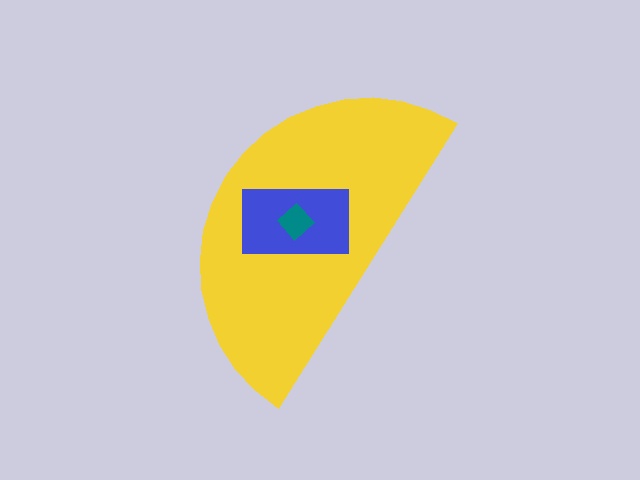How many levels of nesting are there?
3.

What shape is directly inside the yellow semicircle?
The blue rectangle.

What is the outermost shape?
The yellow semicircle.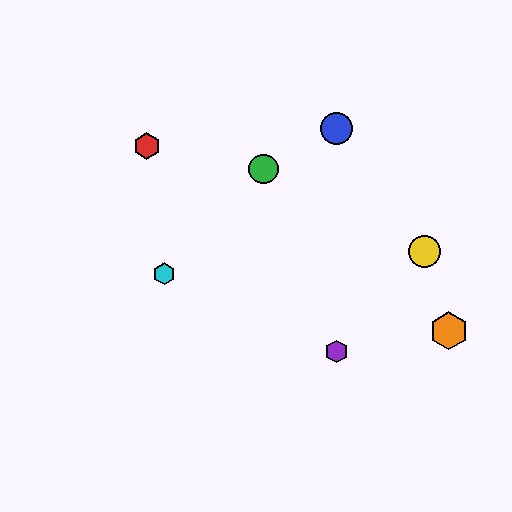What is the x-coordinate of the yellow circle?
The yellow circle is at x≈424.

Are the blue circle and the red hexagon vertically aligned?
No, the blue circle is at x≈336 and the red hexagon is at x≈147.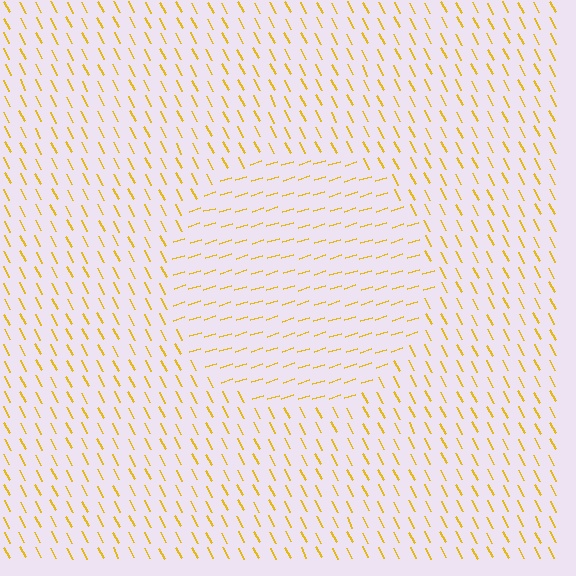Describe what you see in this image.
The image is filled with small yellow line segments. A circle region in the image has lines oriented differently from the surrounding lines, creating a visible texture boundary.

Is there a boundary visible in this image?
Yes, there is a texture boundary formed by a change in line orientation.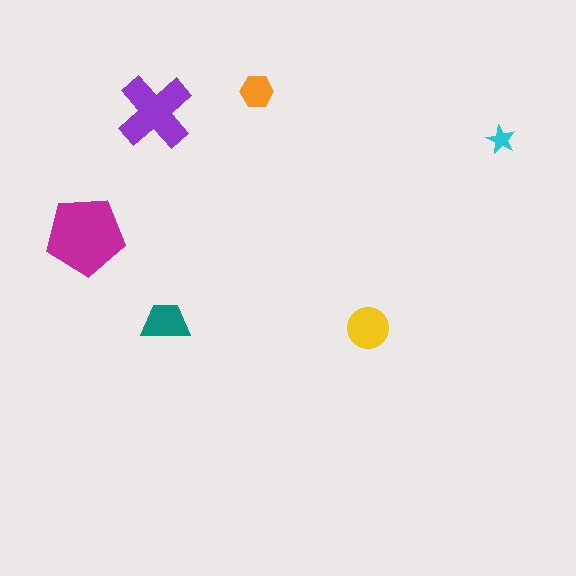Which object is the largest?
The magenta pentagon.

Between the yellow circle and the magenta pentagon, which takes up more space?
The magenta pentagon.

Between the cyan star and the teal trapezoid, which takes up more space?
The teal trapezoid.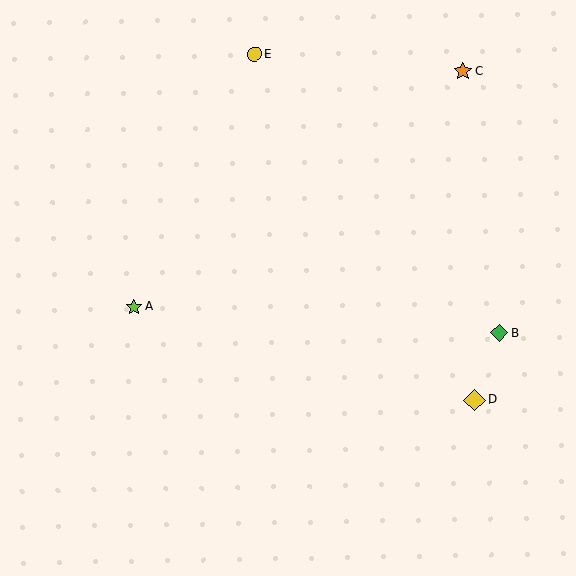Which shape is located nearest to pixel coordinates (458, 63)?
The orange star (labeled C) at (463, 71) is nearest to that location.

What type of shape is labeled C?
Shape C is an orange star.